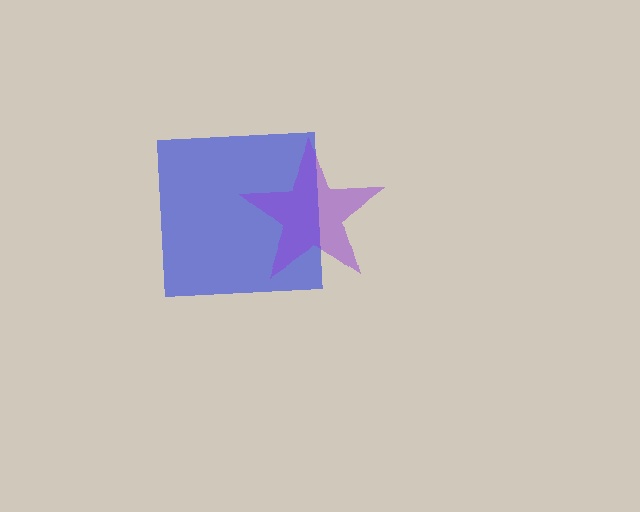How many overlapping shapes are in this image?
There are 2 overlapping shapes in the image.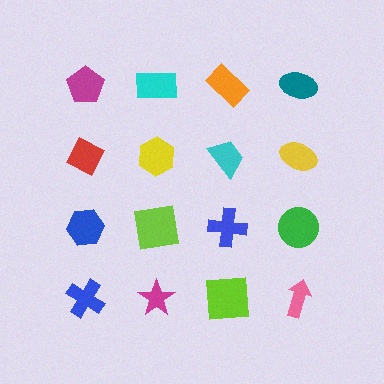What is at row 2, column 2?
A yellow hexagon.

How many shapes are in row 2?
4 shapes.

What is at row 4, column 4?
A pink arrow.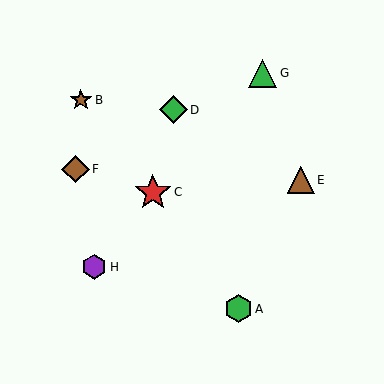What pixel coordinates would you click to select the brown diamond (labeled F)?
Click at (75, 169) to select the brown diamond F.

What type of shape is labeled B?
Shape B is a brown star.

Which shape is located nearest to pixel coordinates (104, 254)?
The purple hexagon (labeled H) at (94, 267) is nearest to that location.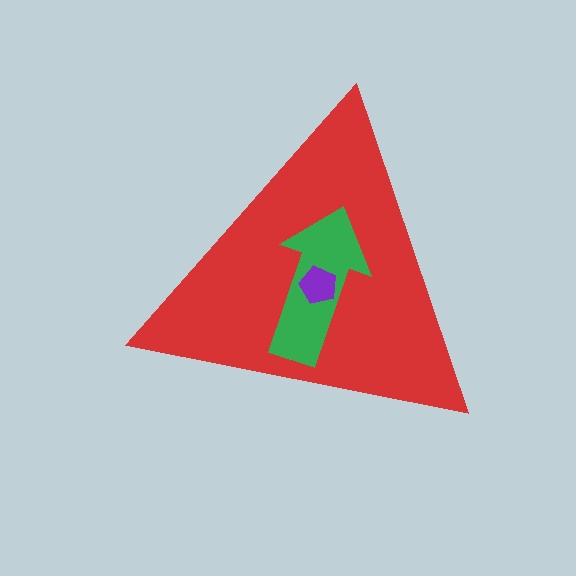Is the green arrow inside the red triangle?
Yes.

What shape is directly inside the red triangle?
The green arrow.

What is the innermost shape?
The purple pentagon.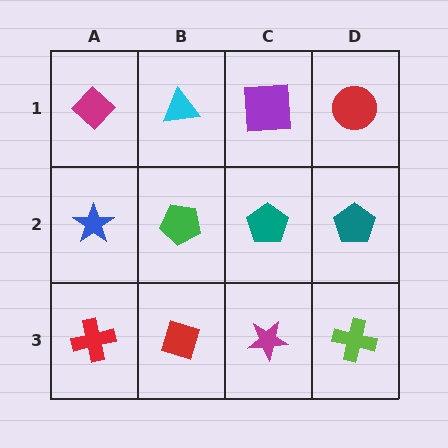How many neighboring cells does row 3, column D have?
2.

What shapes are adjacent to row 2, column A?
A magenta diamond (row 1, column A), a red cross (row 3, column A), a green pentagon (row 2, column B).